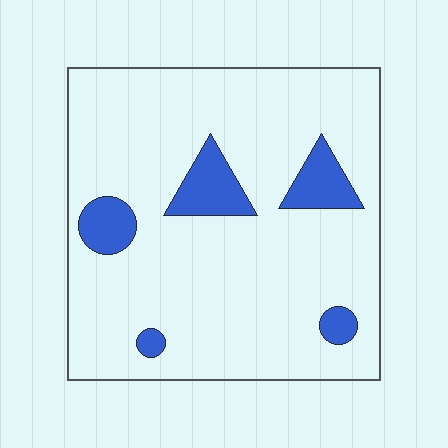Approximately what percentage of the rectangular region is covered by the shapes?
Approximately 10%.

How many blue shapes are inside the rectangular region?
5.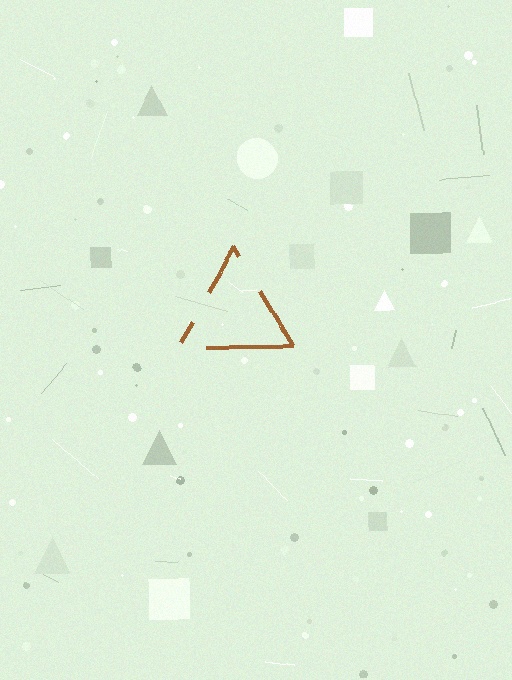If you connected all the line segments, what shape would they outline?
They would outline a triangle.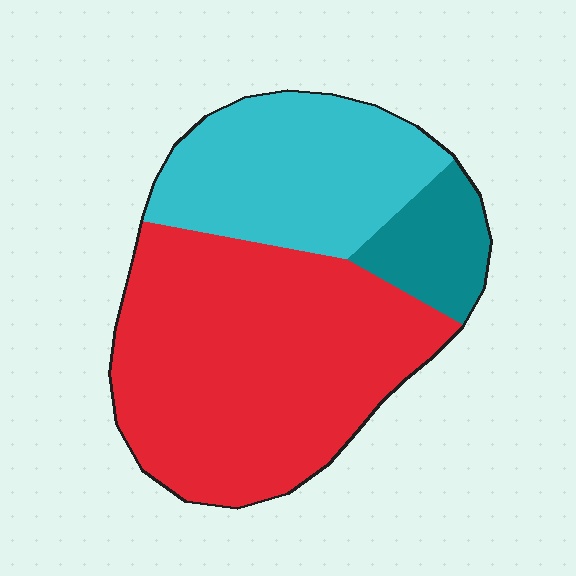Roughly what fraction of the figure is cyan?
Cyan takes up between a sixth and a third of the figure.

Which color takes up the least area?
Teal, at roughly 10%.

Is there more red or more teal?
Red.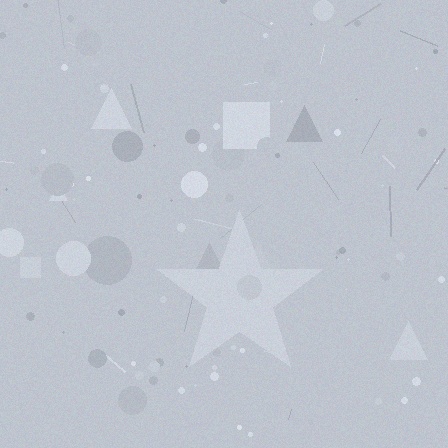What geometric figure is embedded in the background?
A star is embedded in the background.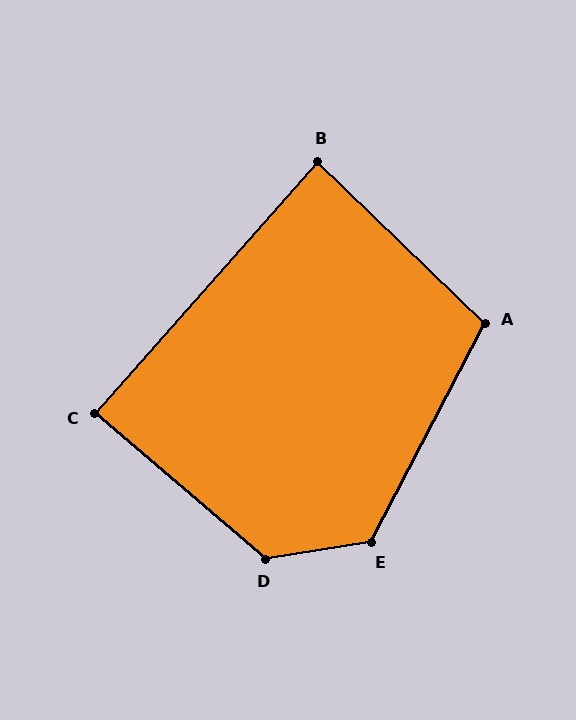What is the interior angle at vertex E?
Approximately 127 degrees (obtuse).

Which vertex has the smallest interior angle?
B, at approximately 87 degrees.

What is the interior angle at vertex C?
Approximately 89 degrees (approximately right).